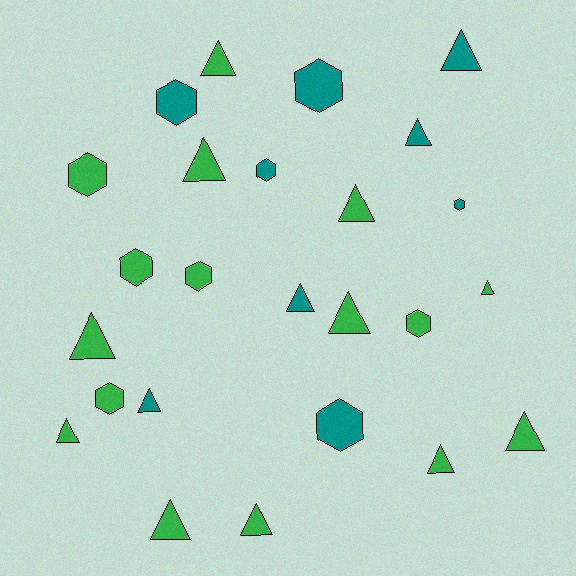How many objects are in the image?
There are 25 objects.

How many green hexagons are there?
There are 5 green hexagons.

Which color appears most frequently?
Green, with 16 objects.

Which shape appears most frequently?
Triangle, with 15 objects.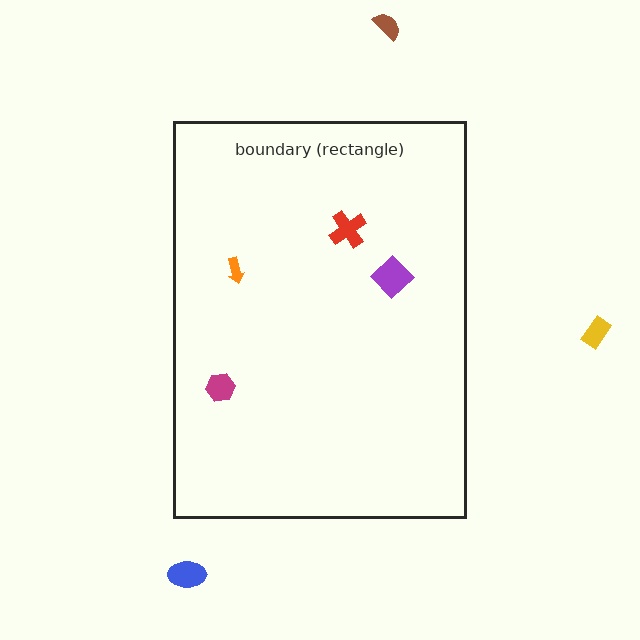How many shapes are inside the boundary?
4 inside, 3 outside.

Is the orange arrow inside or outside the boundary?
Inside.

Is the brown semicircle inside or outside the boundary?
Outside.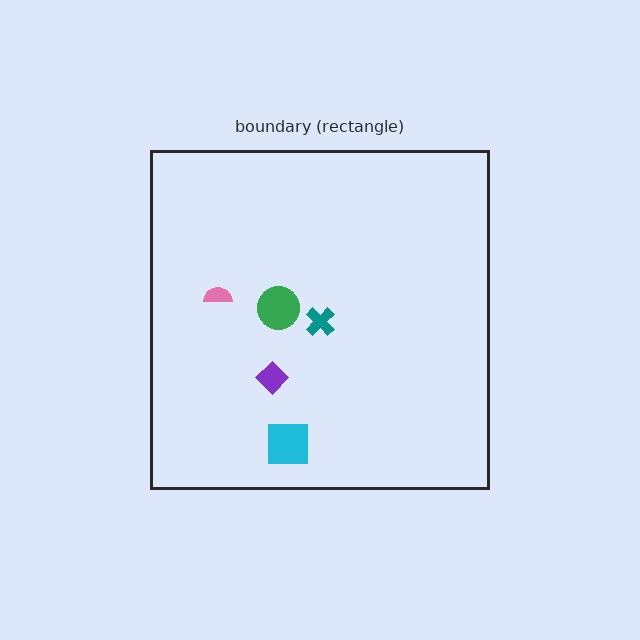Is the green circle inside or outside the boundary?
Inside.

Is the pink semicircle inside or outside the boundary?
Inside.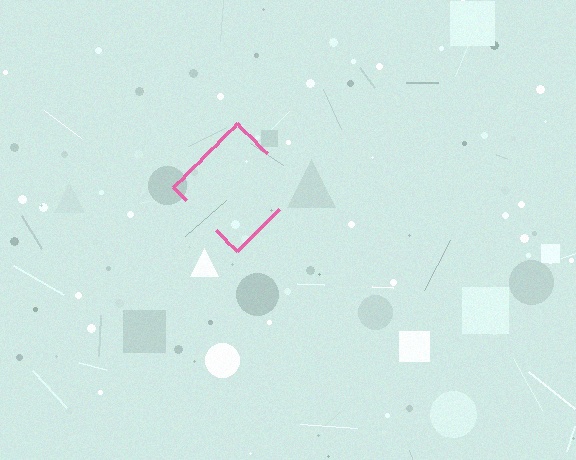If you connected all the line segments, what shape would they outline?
They would outline a diamond.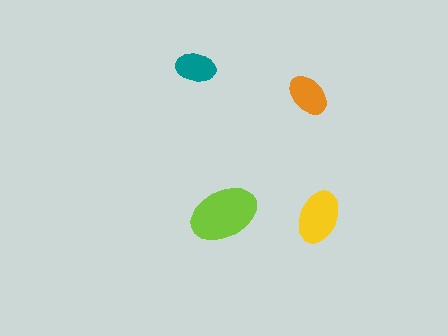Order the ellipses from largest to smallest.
the lime one, the yellow one, the orange one, the teal one.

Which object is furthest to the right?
The yellow ellipse is rightmost.